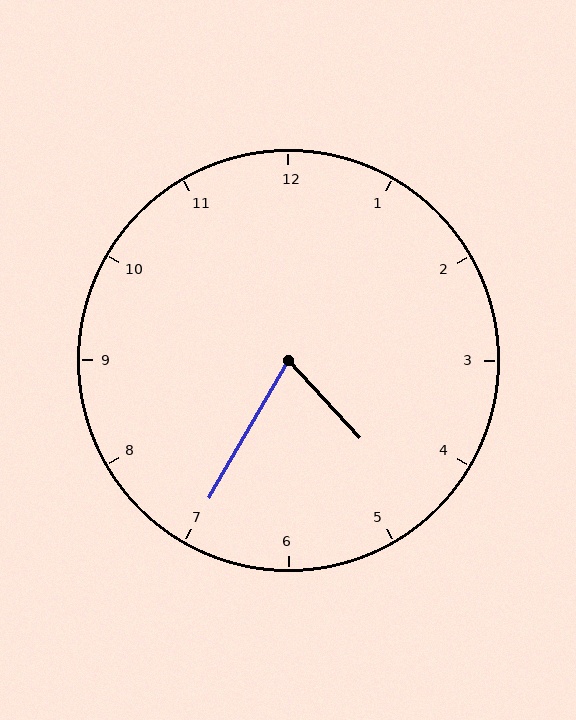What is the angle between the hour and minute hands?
Approximately 72 degrees.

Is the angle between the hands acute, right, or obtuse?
It is acute.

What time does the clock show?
4:35.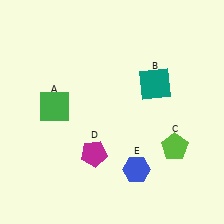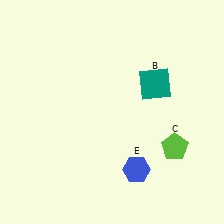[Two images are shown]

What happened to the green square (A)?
The green square (A) was removed in Image 2. It was in the top-left area of Image 1.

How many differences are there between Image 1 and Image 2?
There are 2 differences between the two images.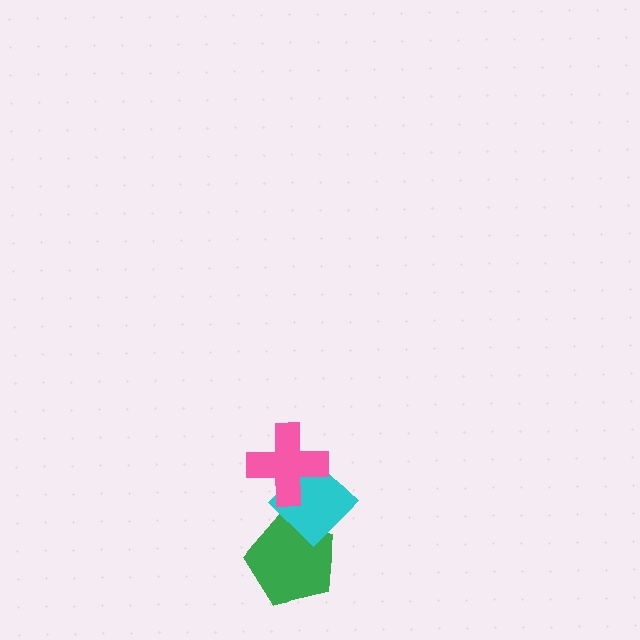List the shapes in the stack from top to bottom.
From top to bottom: the pink cross, the cyan diamond, the green pentagon.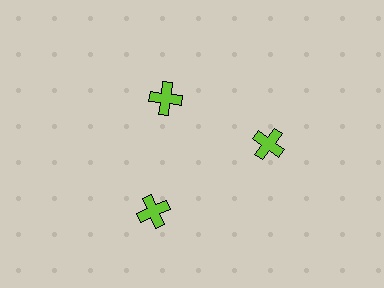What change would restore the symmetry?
The symmetry would be restored by moving it outward, back onto the ring so that all 3 crosses sit at equal angles and equal distance from the center.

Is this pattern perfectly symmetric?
No. The 3 lime crosses are arranged in a ring, but one element near the 11 o'clock position is pulled inward toward the center, breaking the 3-fold rotational symmetry.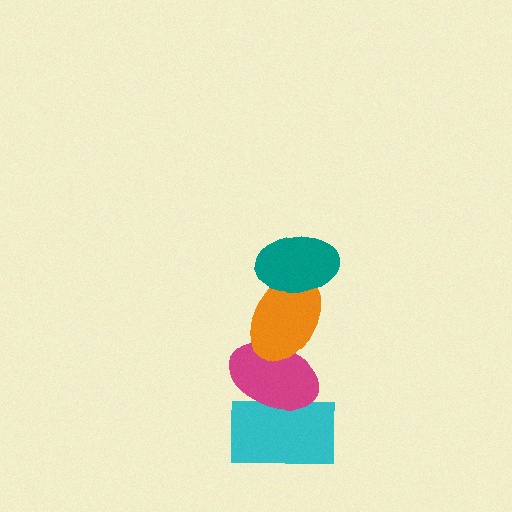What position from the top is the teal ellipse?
The teal ellipse is 1st from the top.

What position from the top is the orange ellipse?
The orange ellipse is 2nd from the top.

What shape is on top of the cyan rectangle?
The magenta ellipse is on top of the cyan rectangle.